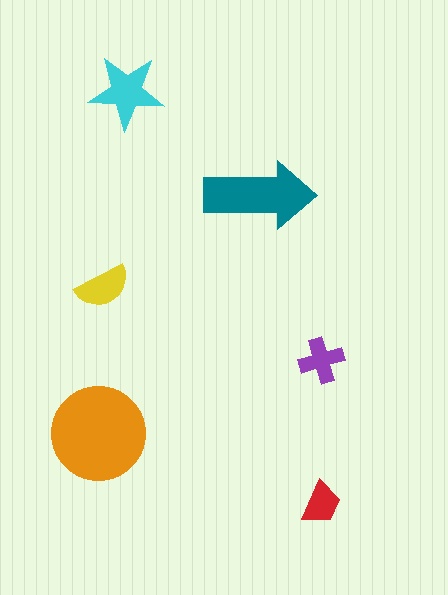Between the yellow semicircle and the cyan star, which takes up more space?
The cyan star.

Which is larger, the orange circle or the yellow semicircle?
The orange circle.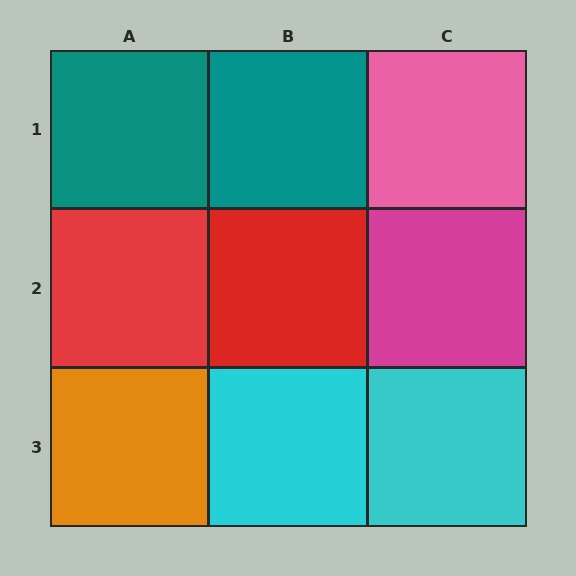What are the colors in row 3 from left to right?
Orange, cyan, cyan.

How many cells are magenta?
1 cell is magenta.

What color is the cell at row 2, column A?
Red.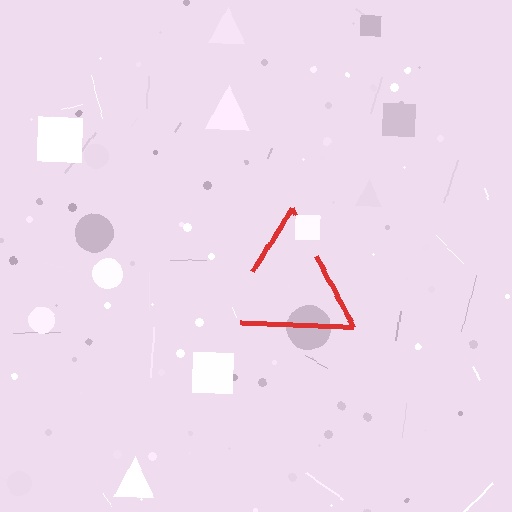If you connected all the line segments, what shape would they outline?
They would outline a triangle.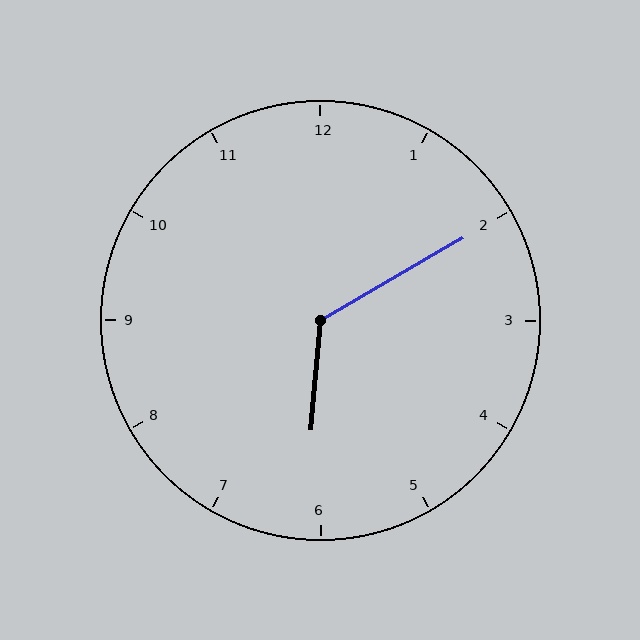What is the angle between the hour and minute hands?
Approximately 125 degrees.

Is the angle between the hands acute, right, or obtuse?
It is obtuse.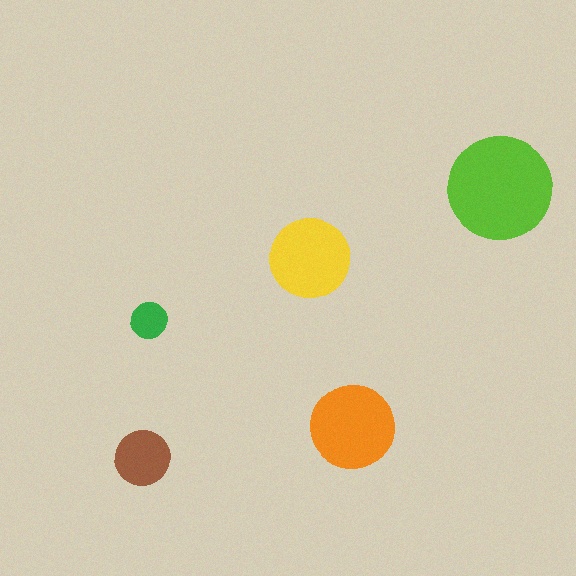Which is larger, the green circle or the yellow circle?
The yellow one.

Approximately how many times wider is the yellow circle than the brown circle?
About 1.5 times wider.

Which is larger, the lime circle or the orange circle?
The lime one.